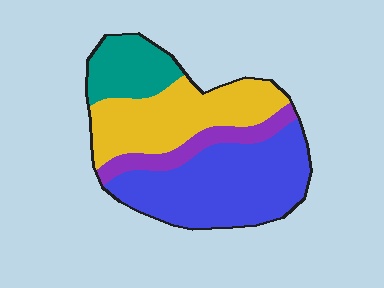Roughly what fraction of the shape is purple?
Purple covers around 10% of the shape.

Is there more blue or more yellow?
Blue.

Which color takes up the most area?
Blue, at roughly 40%.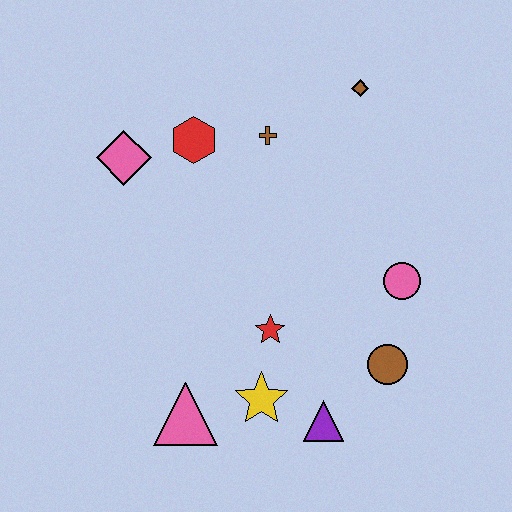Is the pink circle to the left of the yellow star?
No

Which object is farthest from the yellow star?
The brown diamond is farthest from the yellow star.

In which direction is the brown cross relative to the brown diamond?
The brown cross is to the left of the brown diamond.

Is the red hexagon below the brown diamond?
Yes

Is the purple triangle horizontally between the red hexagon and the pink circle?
Yes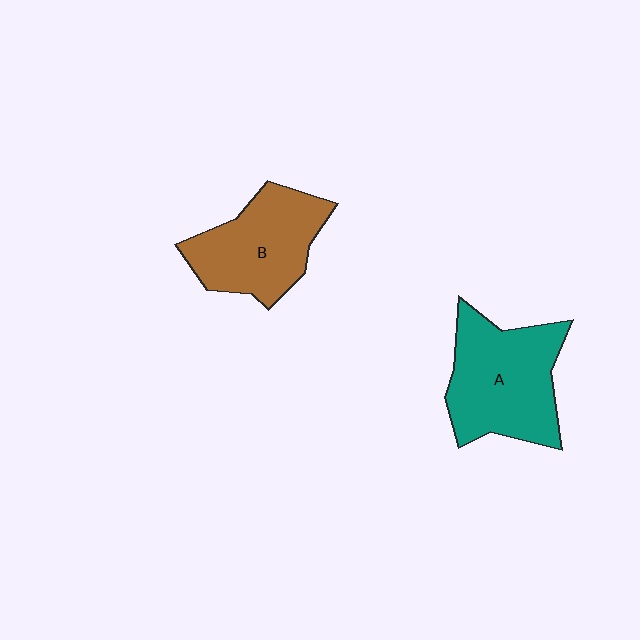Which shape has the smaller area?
Shape B (brown).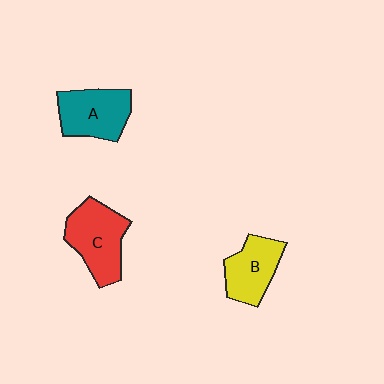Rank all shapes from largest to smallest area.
From largest to smallest: C (red), A (teal), B (yellow).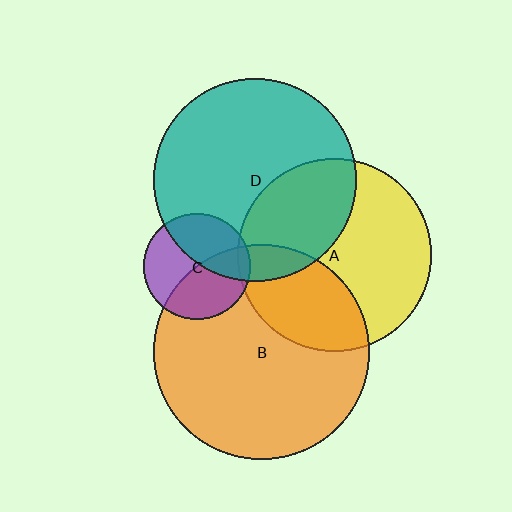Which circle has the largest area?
Circle B (orange).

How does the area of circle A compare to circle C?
Approximately 3.3 times.